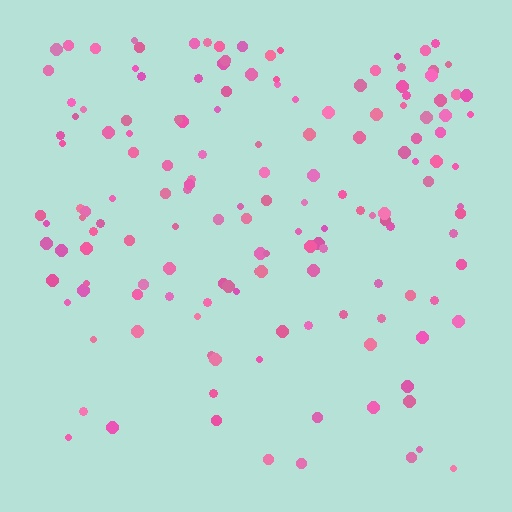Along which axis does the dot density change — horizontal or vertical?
Vertical.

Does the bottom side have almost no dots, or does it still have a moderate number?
Still a moderate number, just noticeably fewer than the top.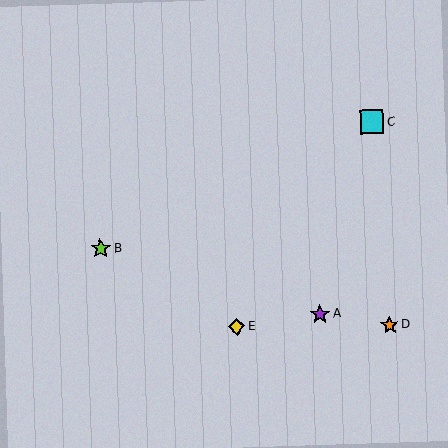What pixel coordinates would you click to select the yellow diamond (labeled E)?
Click at (237, 326) to select the yellow diamond E.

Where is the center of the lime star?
The center of the lime star is at (101, 249).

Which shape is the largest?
The cyan square (labeled C) is the largest.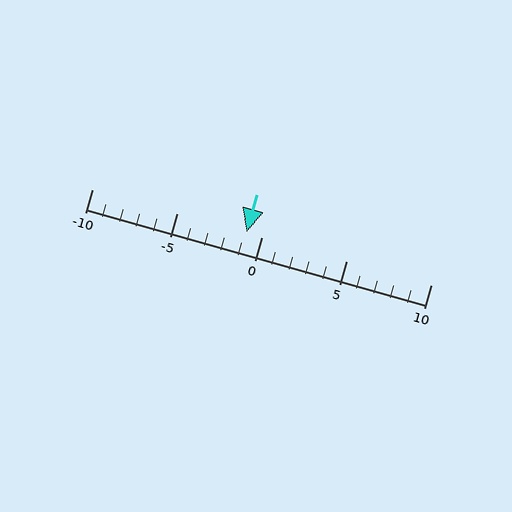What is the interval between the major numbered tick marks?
The major tick marks are spaced 5 units apart.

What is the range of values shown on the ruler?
The ruler shows values from -10 to 10.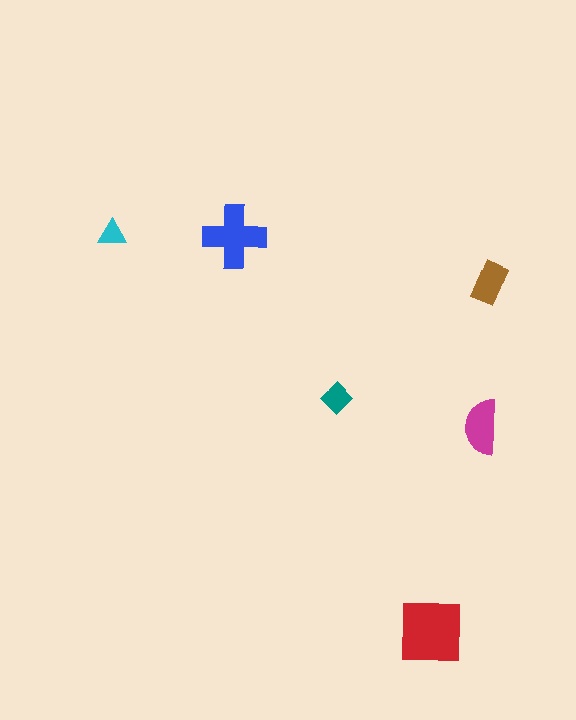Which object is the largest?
The red square.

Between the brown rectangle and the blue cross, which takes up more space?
The blue cross.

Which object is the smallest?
The cyan triangle.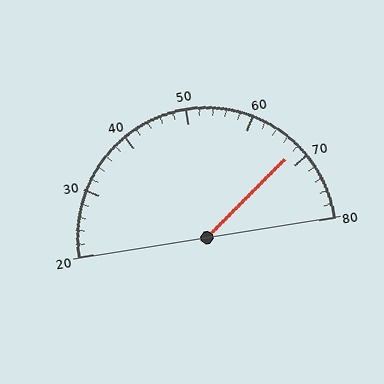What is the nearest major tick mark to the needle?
The nearest major tick mark is 70.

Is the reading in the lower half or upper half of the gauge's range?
The reading is in the upper half of the range (20 to 80).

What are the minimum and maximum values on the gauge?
The gauge ranges from 20 to 80.